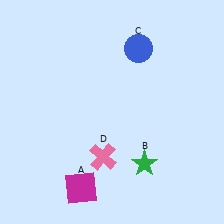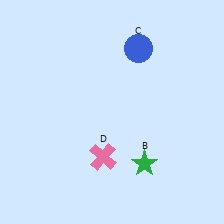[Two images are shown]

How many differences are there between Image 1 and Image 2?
There is 1 difference between the two images.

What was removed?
The magenta square (A) was removed in Image 2.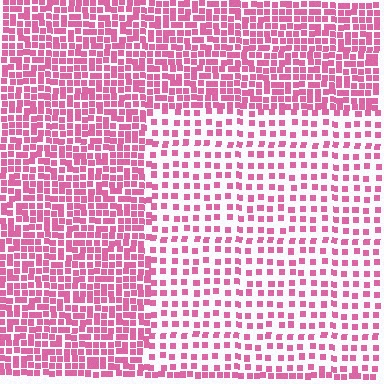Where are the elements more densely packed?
The elements are more densely packed outside the rectangle boundary.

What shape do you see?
I see a rectangle.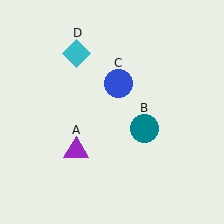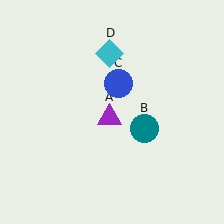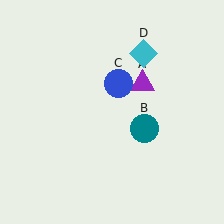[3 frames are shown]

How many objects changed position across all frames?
2 objects changed position: purple triangle (object A), cyan diamond (object D).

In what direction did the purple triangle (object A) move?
The purple triangle (object A) moved up and to the right.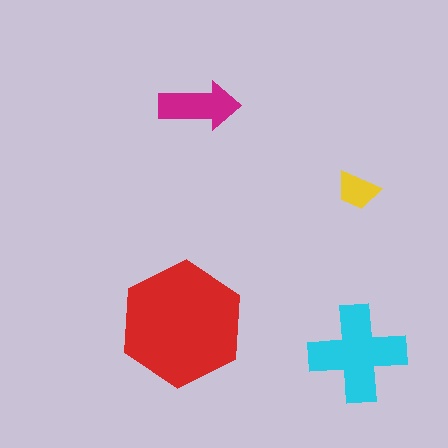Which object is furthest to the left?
The red hexagon is leftmost.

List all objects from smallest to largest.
The yellow trapezoid, the magenta arrow, the cyan cross, the red hexagon.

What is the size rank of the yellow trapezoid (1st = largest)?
4th.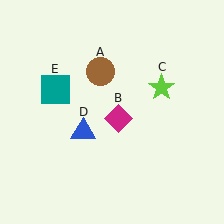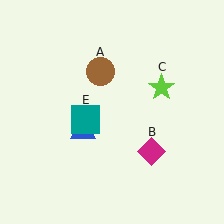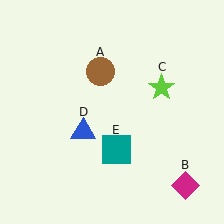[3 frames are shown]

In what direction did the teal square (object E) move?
The teal square (object E) moved down and to the right.